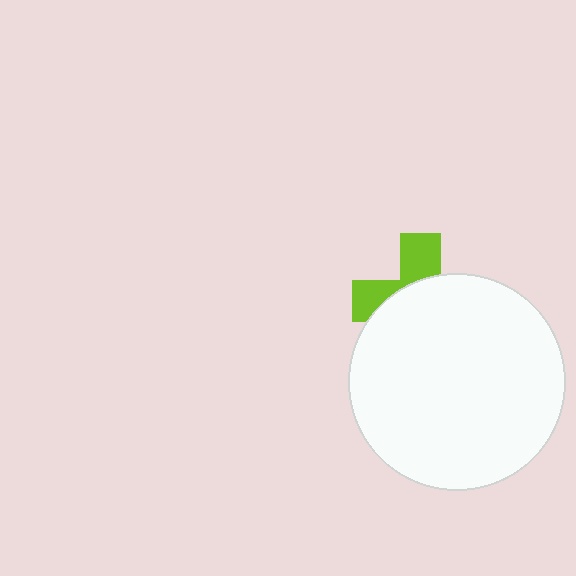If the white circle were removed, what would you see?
You would see the complete lime cross.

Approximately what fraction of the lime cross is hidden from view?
Roughly 65% of the lime cross is hidden behind the white circle.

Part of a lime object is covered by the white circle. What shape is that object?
It is a cross.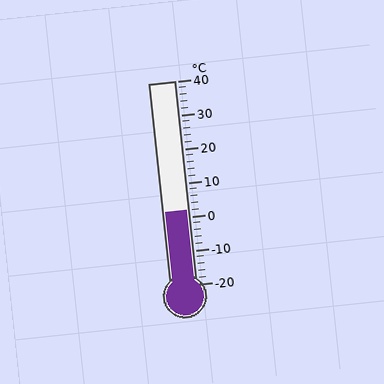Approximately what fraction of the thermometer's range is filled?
The thermometer is filled to approximately 35% of its range.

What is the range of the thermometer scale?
The thermometer scale ranges from -20°C to 40°C.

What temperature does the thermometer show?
The thermometer shows approximately 2°C.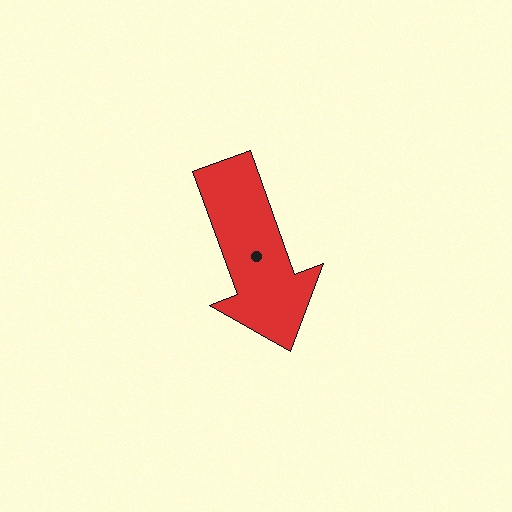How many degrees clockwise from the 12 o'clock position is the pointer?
Approximately 160 degrees.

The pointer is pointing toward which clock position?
Roughly 5 o'clock.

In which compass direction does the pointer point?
South.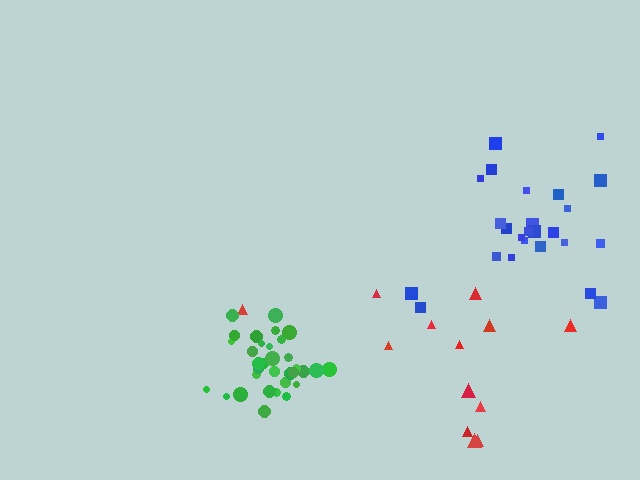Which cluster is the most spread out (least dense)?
Red.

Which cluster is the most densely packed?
Green.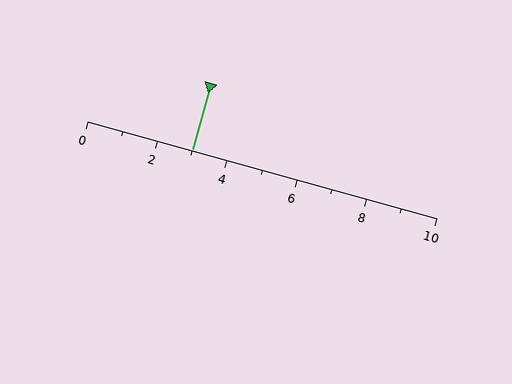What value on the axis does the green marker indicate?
The marker indicates approximately 3.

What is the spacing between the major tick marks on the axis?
The major ticks are spaced 2 apart.